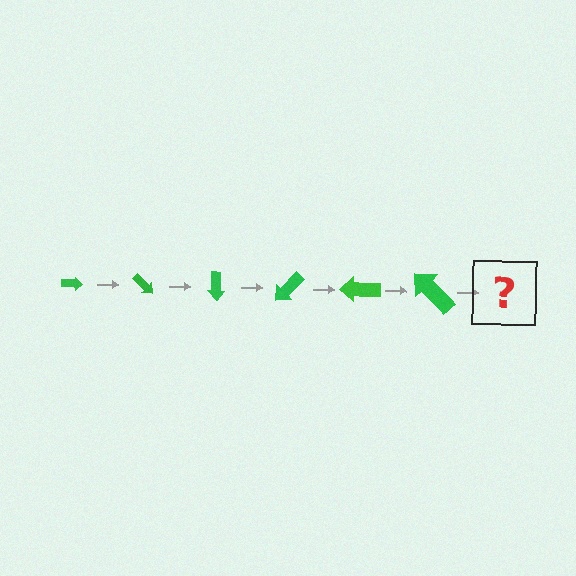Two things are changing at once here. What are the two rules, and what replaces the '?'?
The two rules are that the arrow grows larger each step and it rotates 45 degrees each step. The '?' should be an arrow, larger than the previous one and rotated 270 degrees from the start.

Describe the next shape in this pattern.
It should be an arrow, larger than the previous one and rotated 270 degrees from the start.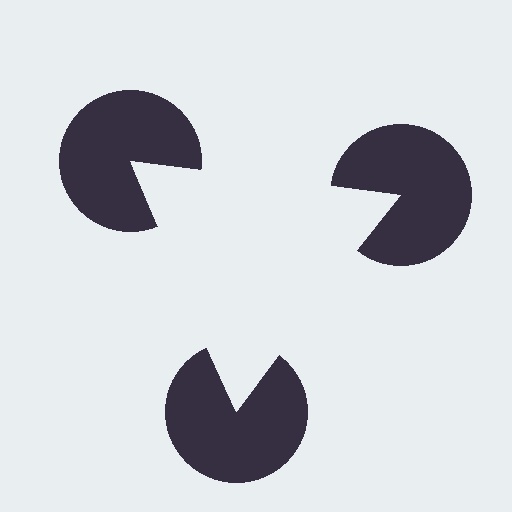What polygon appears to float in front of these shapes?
An illusory triangle — its edges are inferred from the aligned wedge cuts in the pac-man discs, not physically drawn.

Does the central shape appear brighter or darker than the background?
It typically appears slightly brighter than the background, even though no actual brightness change is drawn.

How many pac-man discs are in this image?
There are 3 — one at each vertex of the illusory triangle.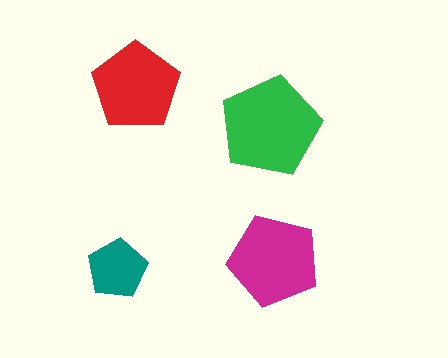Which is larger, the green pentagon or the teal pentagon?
The green one.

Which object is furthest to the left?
The teal pentagon is leftmost.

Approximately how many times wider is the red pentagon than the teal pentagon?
About 1.5 times wider.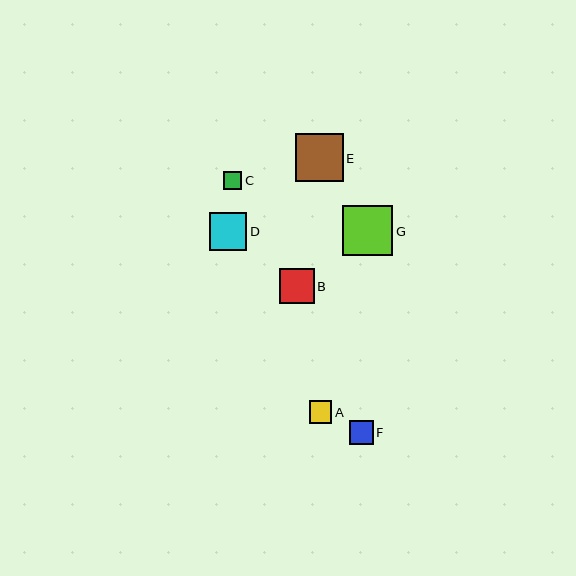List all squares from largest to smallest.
From largest to smallest: G, E, D, B, F, A, C.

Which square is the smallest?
Square C is the smallest with a size of approximately 18 pixels.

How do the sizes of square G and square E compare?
Square G and square E are approximately the same size.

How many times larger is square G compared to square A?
Square G is approximately 2.2 times the size of square A.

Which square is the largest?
Square G is the largest with a size of approximately 51 pixels.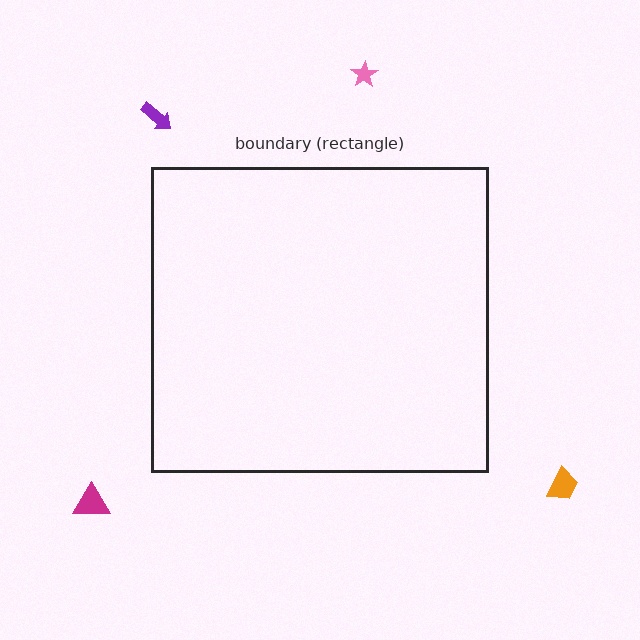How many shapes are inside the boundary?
0 inside, 4 outside.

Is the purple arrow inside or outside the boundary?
Outside.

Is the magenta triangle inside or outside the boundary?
Outside.